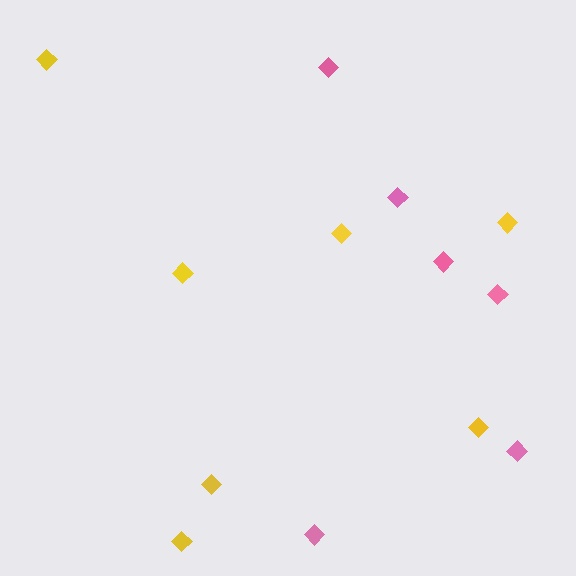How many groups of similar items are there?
There are 2 groups: one group of yellow diamonds (7) and one group of pink diamonds (6).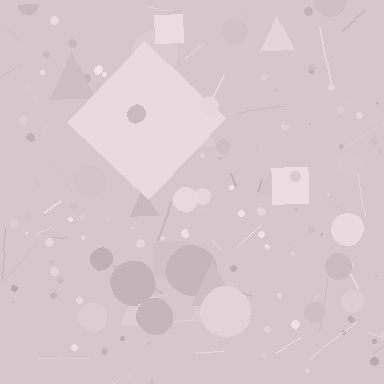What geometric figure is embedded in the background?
A diamond is embedded in the background.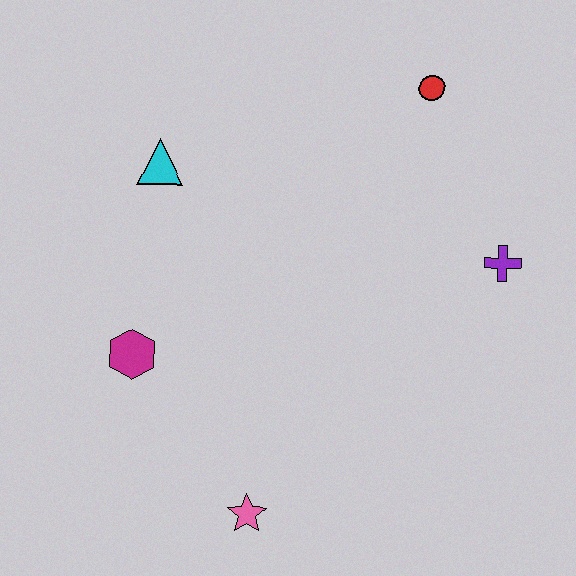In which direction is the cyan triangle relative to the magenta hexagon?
The cyan triangle is above the magenta hexagon.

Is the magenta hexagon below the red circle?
Yes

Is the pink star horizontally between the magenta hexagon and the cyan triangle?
No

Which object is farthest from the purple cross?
The magenta hexagon is farthest from the purple cross.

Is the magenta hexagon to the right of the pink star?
No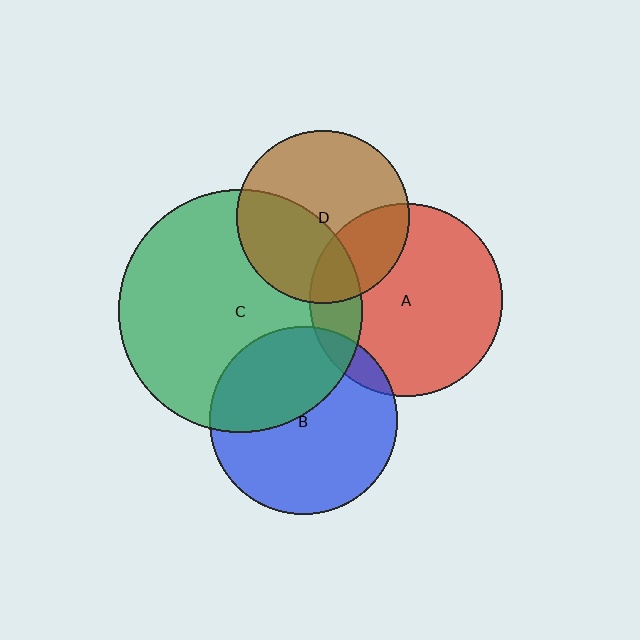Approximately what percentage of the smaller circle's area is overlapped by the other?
Approximately 25%.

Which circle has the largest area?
Circle C (green).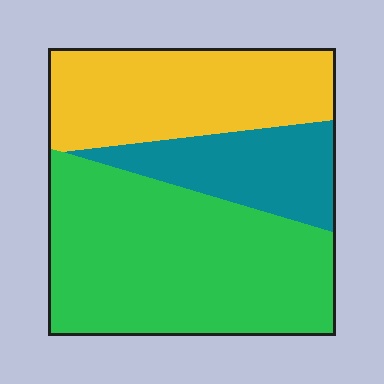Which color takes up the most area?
Green, at roughly 50%.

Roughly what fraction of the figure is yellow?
Yellow takes up between a quarter and a half of the figure.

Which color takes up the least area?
Teal, at roughly 20%.